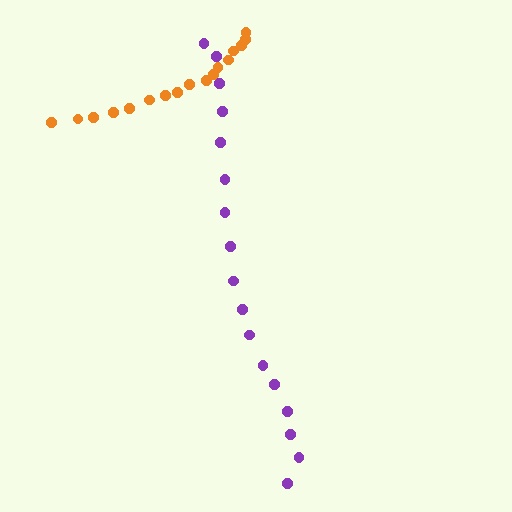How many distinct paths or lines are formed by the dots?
There are 2 distinct paths.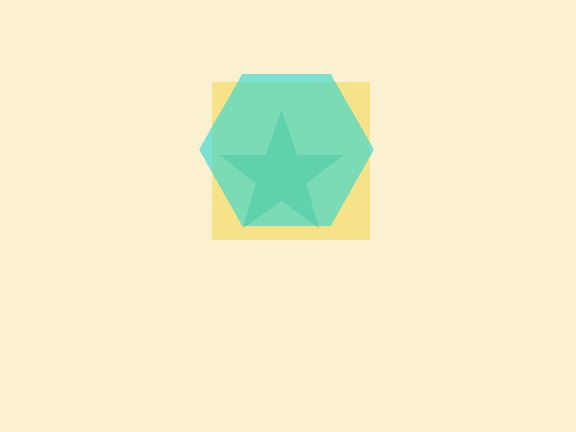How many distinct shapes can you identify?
There are 3 distinct shapes: a teal star, a yellow square, a cyan hexagon.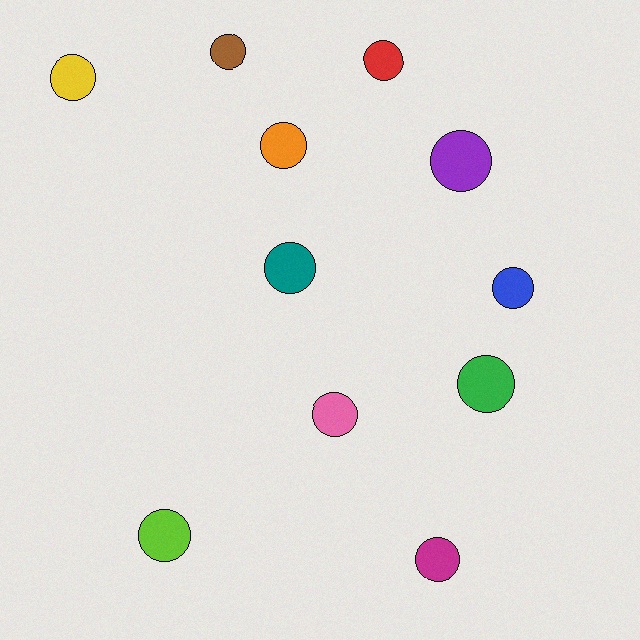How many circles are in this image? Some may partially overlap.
There are 11 circles.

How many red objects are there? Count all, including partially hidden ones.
There is 1 red object.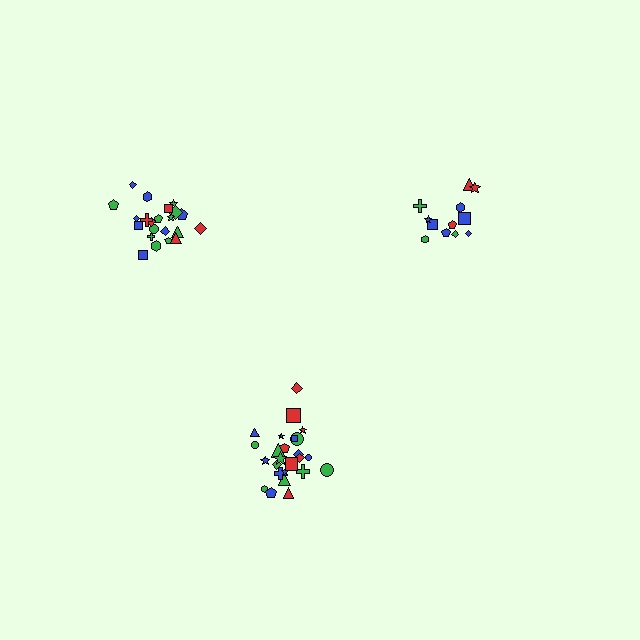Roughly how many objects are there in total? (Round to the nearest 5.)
Roughly 60 objects in total.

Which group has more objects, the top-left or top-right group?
The top-left group.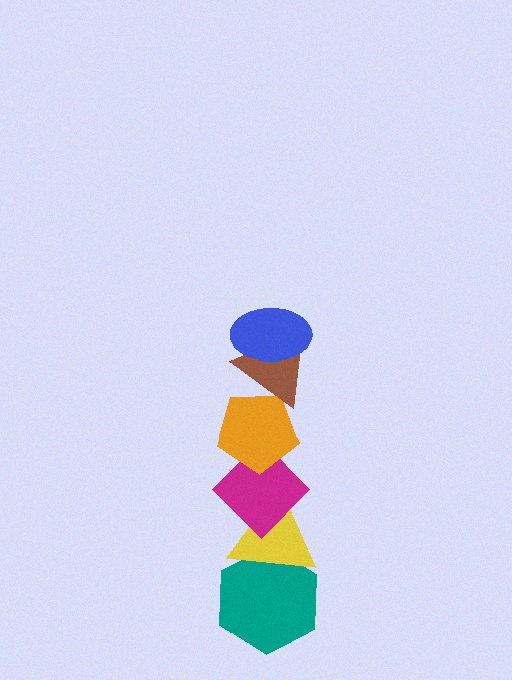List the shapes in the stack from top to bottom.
From top to bottom: the blue ellipse, the brown triangle, the orange pentagon, the magenta diamond, the yellow triangle, the teal hexagon.